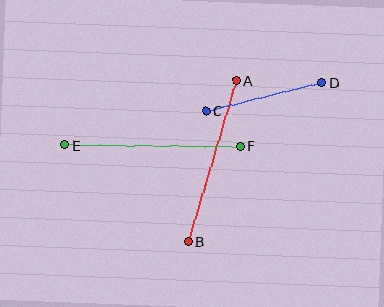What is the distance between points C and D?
The distance is approximately 119 pixels.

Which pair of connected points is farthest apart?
Points E and F are farthest apart.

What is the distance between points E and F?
The distance is approximately 176 pixels.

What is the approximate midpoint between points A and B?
The midpoint is at approximately (212, 161) pixels.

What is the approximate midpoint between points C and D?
The midpoint is at approximately (264, 97) pixels.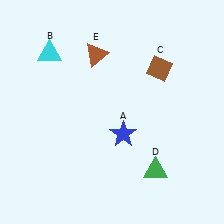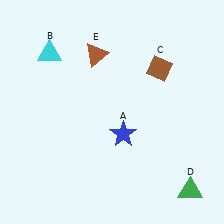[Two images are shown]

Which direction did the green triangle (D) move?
The green triangle (D) moved right.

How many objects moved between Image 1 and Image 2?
1 object moved between the two images.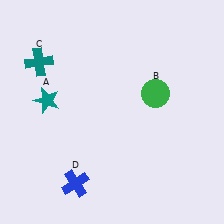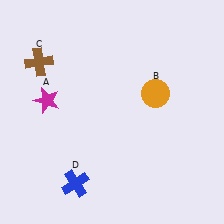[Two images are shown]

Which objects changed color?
A changed from teal to magenta. B changed from green to orange. C changed from teal to brown.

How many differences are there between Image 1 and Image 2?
There are 3 differences between the two images.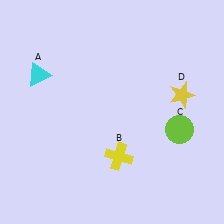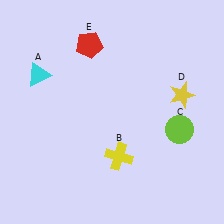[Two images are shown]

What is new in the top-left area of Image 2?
A red pentagon (E) was added in the top-left area of Image 2.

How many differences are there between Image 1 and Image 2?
There is 1 difference between the two images.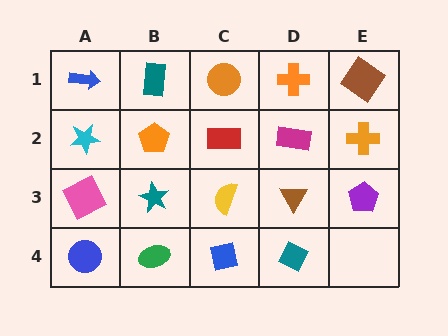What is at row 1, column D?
An orange cross.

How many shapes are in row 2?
5 shapes.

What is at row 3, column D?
A brown triangle.